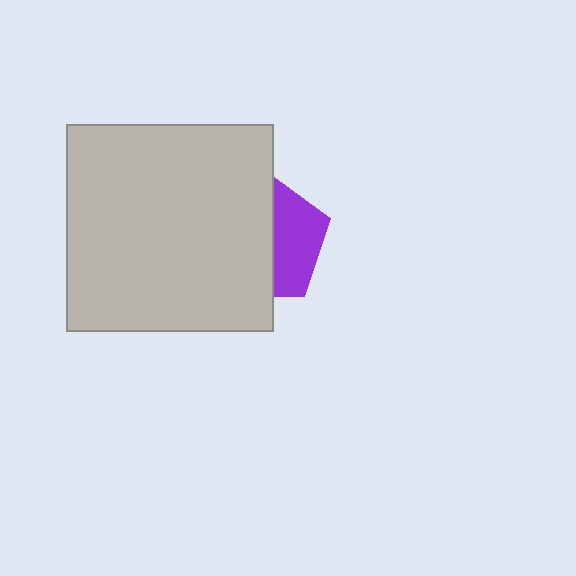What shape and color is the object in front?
The object in front is a light gray square.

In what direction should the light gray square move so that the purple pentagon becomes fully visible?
The light gray square should move left. That is the shortest direction to clear the overlap and leave the purple pentagon fully visible.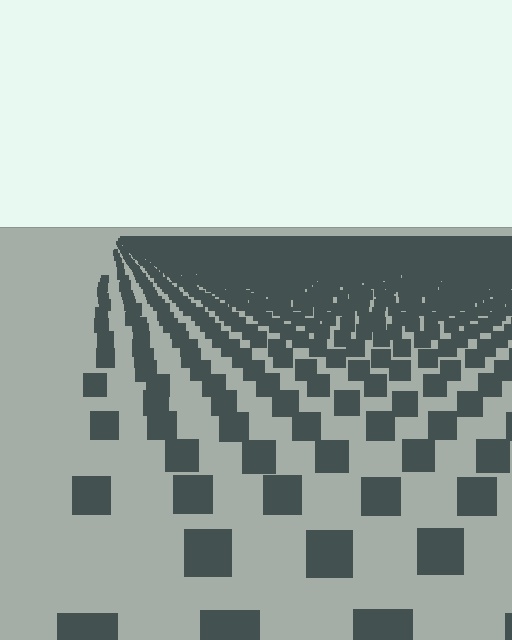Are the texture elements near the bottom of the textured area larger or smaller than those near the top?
Larger. Near the bottom, elements are closer to the viewer and appear at a bigger on-screen size.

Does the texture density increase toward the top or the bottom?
Density increases toward the top.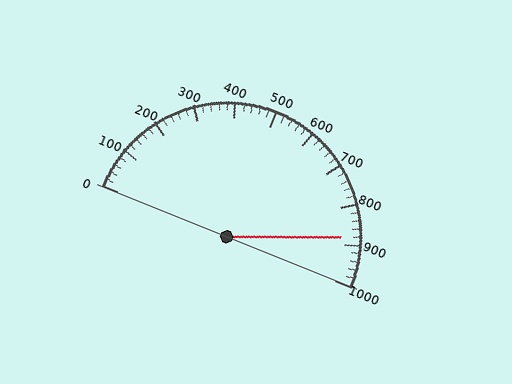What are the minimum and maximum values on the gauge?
The gauge ranges from 0 to 1000.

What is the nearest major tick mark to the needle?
The nearest major tick mark is 900.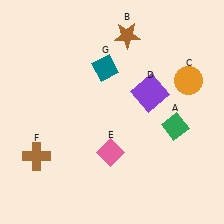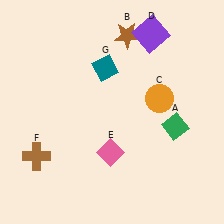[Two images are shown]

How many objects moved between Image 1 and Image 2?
2 objects moved between the two images.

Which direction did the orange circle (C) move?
The orange circle (C) moved left.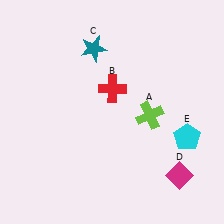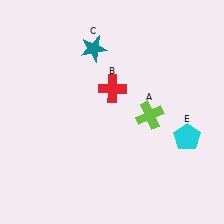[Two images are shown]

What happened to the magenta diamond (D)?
The magenta diamond (D) was removed in Image 2. It was in the bottom-right area of Image 1.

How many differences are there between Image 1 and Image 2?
There is 1 difference between the two images.